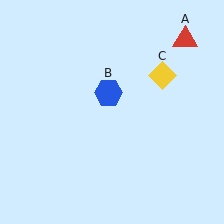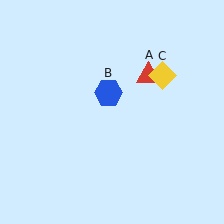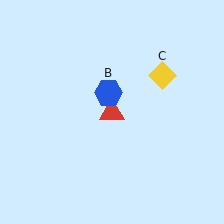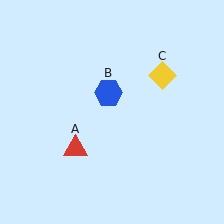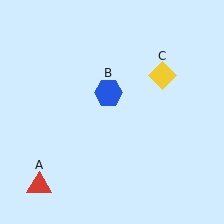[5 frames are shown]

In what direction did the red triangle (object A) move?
The red triangle (object A) moved down and to the left.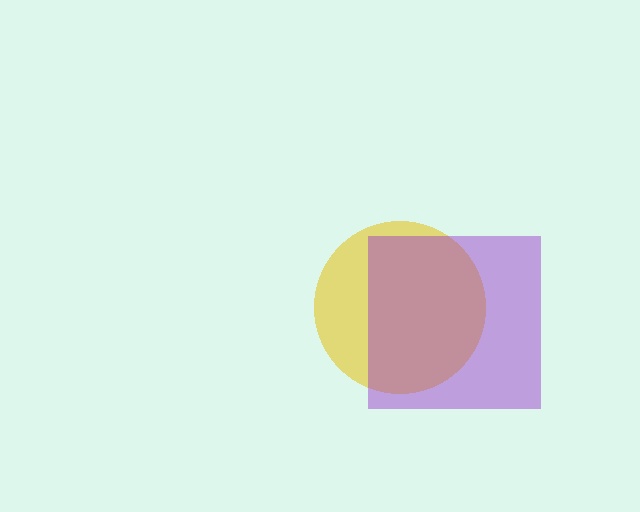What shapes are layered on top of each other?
The layered shapes are: a yellow circle, a purple square.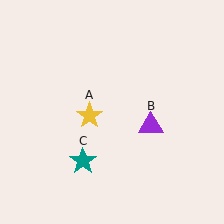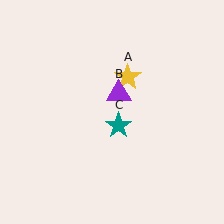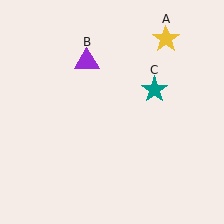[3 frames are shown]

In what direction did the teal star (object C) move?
The teal star (object C) moved up and to the right.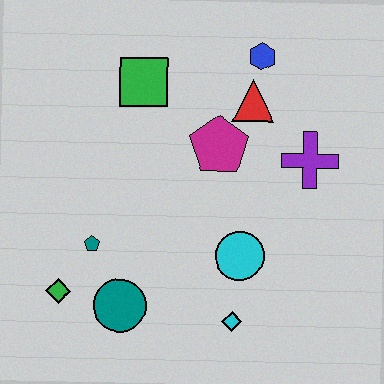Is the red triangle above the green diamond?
Yes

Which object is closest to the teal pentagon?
The green diamond is closest to the teal pentagon.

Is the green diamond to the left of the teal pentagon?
Yes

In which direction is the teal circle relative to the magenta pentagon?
The teal circle is below the magenta pentagon.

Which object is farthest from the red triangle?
The green diamond is farthest from the red triangle.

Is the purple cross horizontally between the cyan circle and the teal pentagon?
No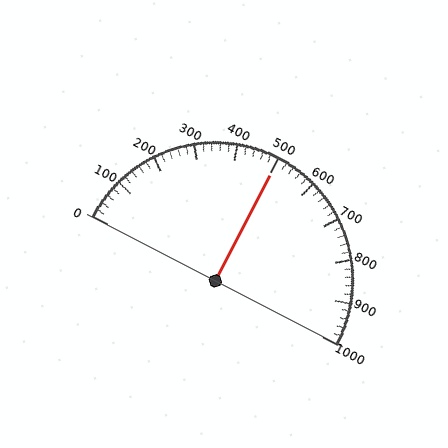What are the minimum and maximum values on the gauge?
The gauge ranges from 0 to 1000.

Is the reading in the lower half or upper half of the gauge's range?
The reading is in the upper half of the range (0 to 1000).